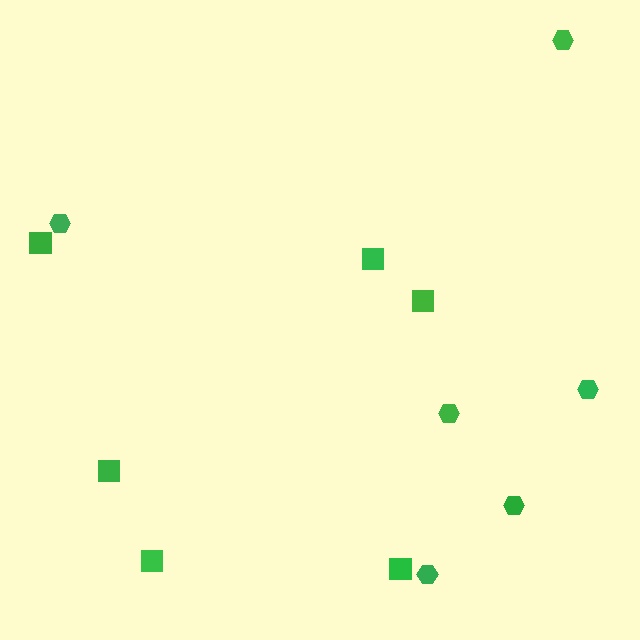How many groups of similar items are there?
There are 2 groups: one group of squares (6) and one group of hexagons (6).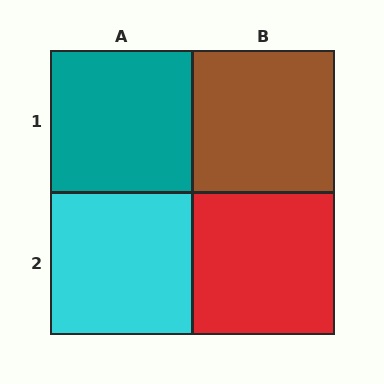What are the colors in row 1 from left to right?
Teal, brown.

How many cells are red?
1 cell is red.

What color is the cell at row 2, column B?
Red.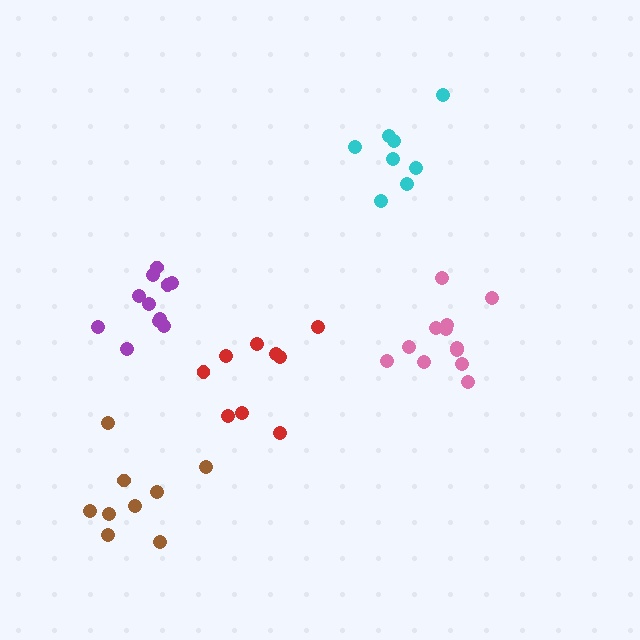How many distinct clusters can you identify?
There are 5 distinct clusters.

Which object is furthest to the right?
The pink cluster is rightmost.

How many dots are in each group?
Group 1: 11 dots, Group 2: 9 dots, Group 3: 12 dots, Group 4: 8 dots, Group 5: 9 dots (49 total).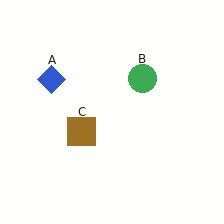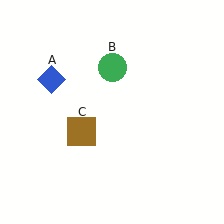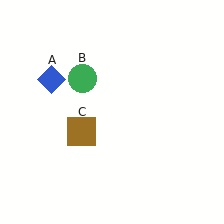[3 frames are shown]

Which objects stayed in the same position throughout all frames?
Blue diamond (object A) and brown square (object C) remained stationary.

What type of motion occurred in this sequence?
The green circle (object B) rotated counterclockwise around the center of the scene.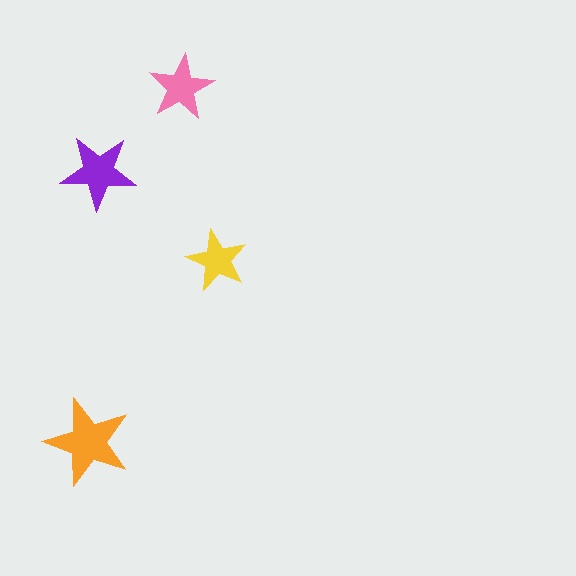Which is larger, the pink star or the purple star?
The purple one.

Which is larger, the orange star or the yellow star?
The orange one.